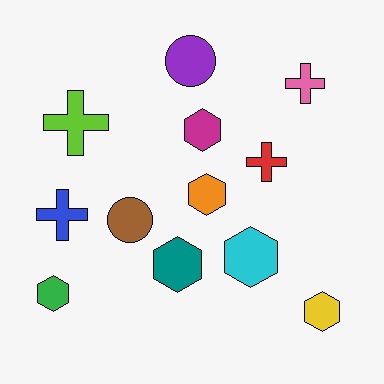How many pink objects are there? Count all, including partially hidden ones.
There is 1 pink object.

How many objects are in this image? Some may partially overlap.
There are 12 objects.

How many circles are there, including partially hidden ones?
There are 2 circles.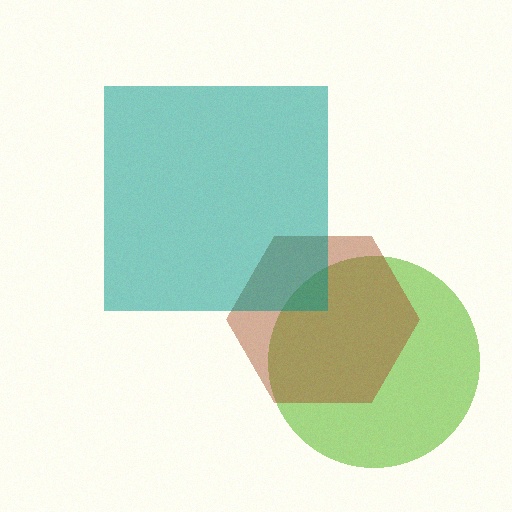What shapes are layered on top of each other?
The layered shapes are: a lime circle, a brown hexagon, a teal square.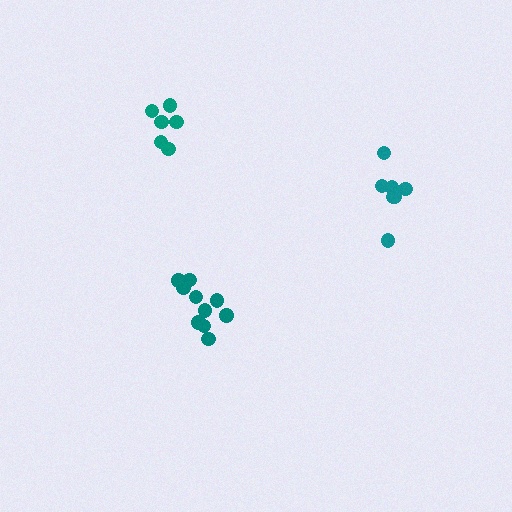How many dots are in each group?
Group 1: 7 dots, Group 2: 10 dots, Group 3: 6 dots (23 total).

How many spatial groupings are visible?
There are 3 spatial groupings.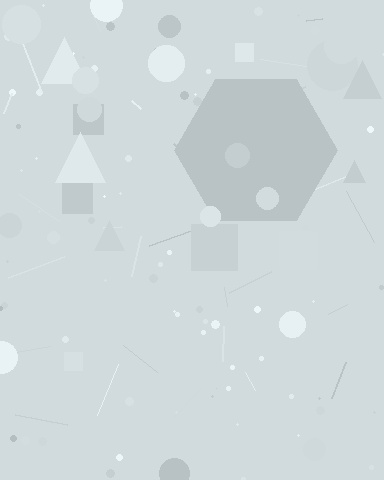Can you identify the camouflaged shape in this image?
The camouflaged shape is a hexagon.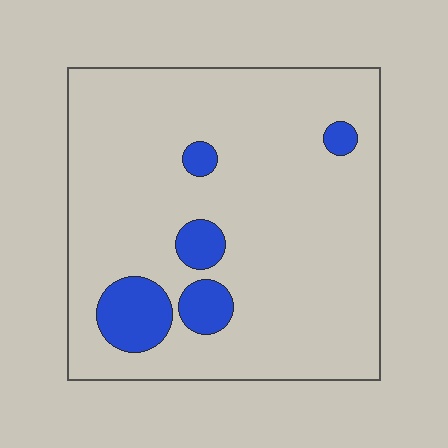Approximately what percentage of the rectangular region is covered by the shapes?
Approximately 10%.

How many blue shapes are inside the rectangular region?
5.